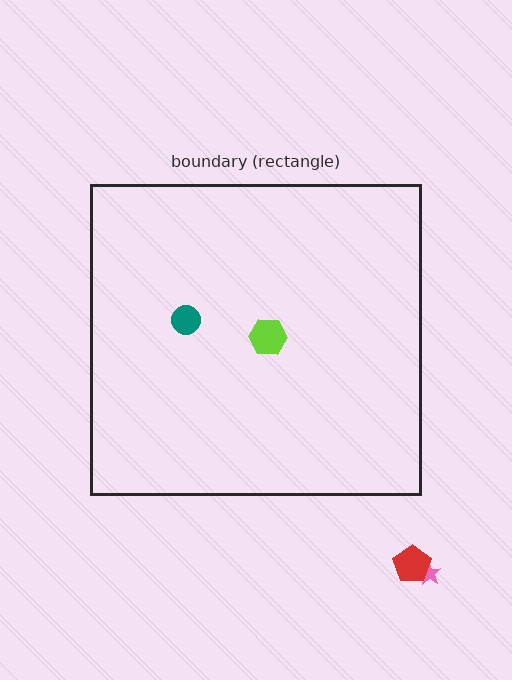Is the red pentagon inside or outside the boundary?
Outside.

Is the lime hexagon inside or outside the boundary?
Inside.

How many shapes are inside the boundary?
2 inside, 2 outside.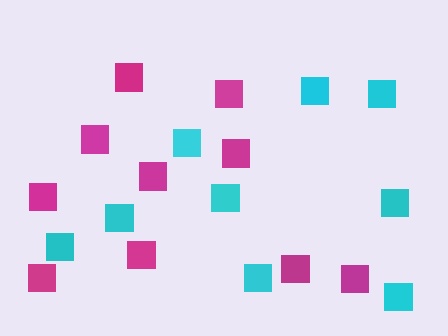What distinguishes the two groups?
There are 2 groups: one group of magenta squares (10) and one group of cyan squares (9).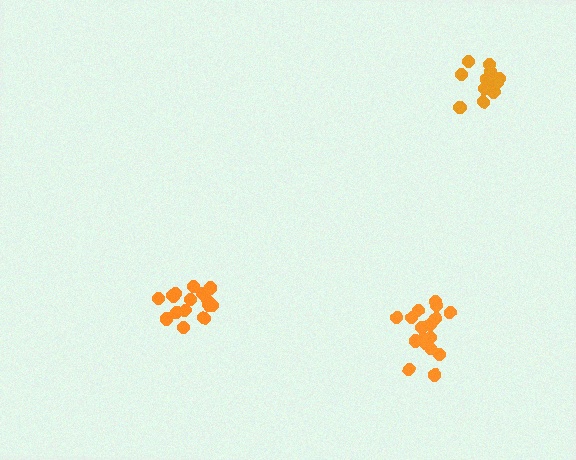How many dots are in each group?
Group 1: 12 dots, Group 2: 17 dots, Group 3: 17 dots (46 total).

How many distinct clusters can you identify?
There are 3 distinct clusters.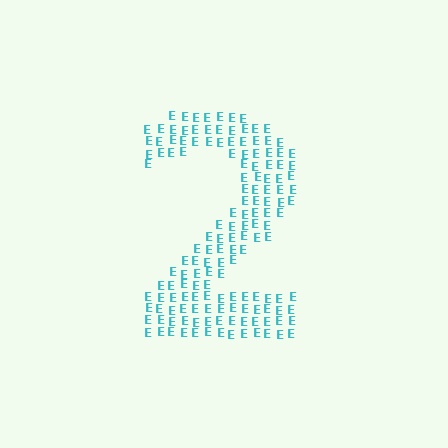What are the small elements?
The small elements are letter E's.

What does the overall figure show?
The overall figure shows the digit 2.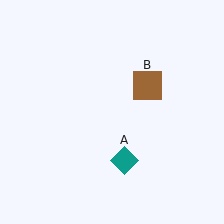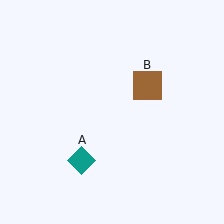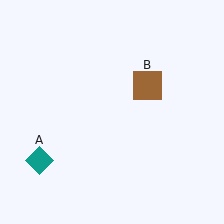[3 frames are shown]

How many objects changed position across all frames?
1 object changed position: teal diamond (object A).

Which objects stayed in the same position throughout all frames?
Brown square (object B) remained stationary.